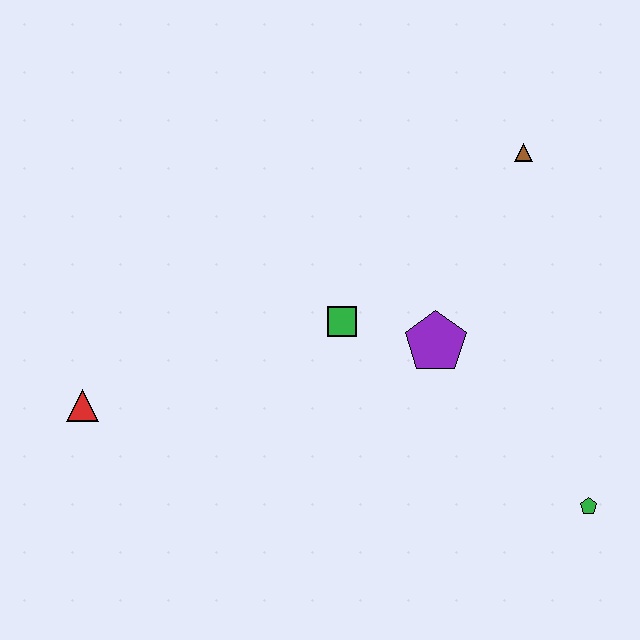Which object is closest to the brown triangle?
The purple pentagon is closest to the brown triangle.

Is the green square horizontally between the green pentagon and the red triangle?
Yes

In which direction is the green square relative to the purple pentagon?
The green square is to the left of the purple pentagon.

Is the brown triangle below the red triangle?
No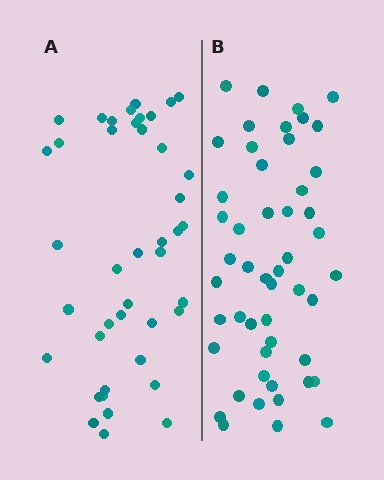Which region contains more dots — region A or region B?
Region B (the right region) has more dots.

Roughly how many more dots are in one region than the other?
Region B has roughly 8 or so more dots than region A.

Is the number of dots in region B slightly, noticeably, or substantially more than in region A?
Region B has only slightly more — the two regions are fairly close. The ratio is roughly 1.2 to 1.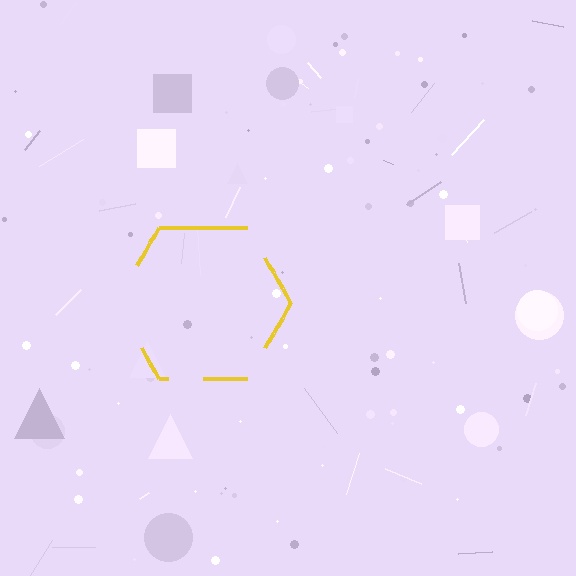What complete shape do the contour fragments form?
The contour fragments form a hexagon.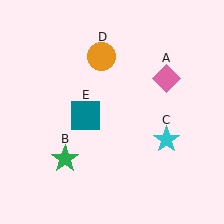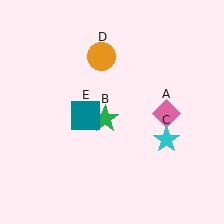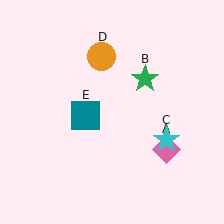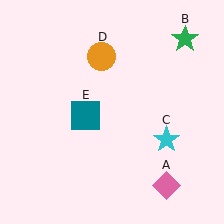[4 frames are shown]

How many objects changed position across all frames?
2 objects changed position: pink diamond (object A), green star (object B).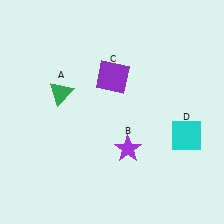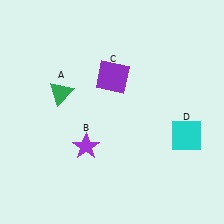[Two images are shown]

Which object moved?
The purple star (B) moved left.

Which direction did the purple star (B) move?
The purple star (B) moved left.